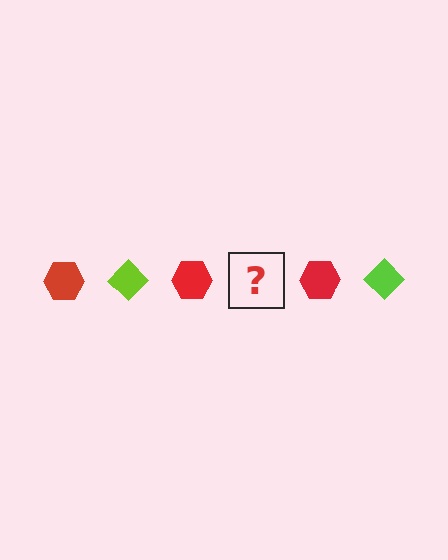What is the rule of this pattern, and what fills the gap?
The rule is that the pattern alternates between red hexagon and lime diamond. The gap should be filled with a lime diamond.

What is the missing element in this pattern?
The missing element is a lime diamond.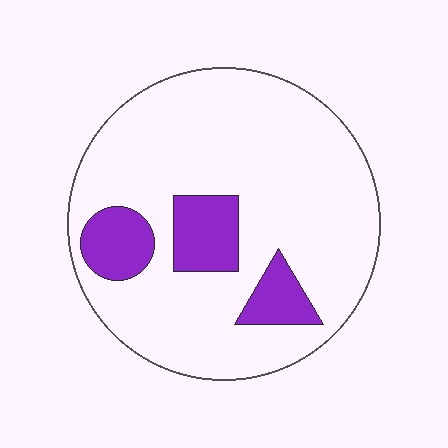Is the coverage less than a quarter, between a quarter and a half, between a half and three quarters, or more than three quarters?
Less than a quarter.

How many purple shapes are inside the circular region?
3.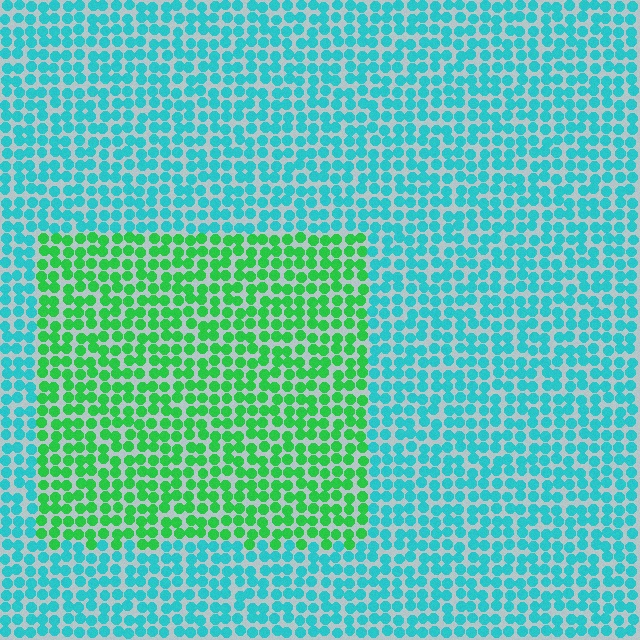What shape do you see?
I see a rectangle.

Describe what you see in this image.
The image is filled with small cyan elements in a uniform arrangement. A rectangle-shaped region is visible where the elements are tinted to a slightly different hue, forming a subtle color boundary.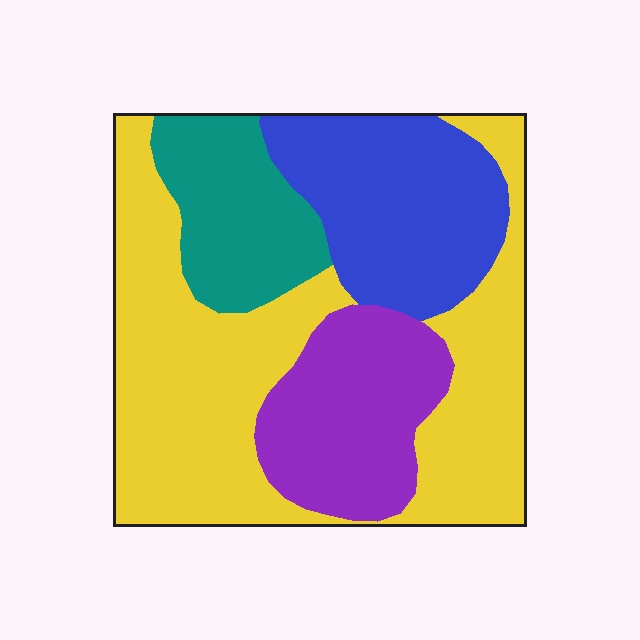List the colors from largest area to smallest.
From largest to smallest: yellow, blue, purple, teal.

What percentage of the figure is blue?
Blue covers about 20% of the figure.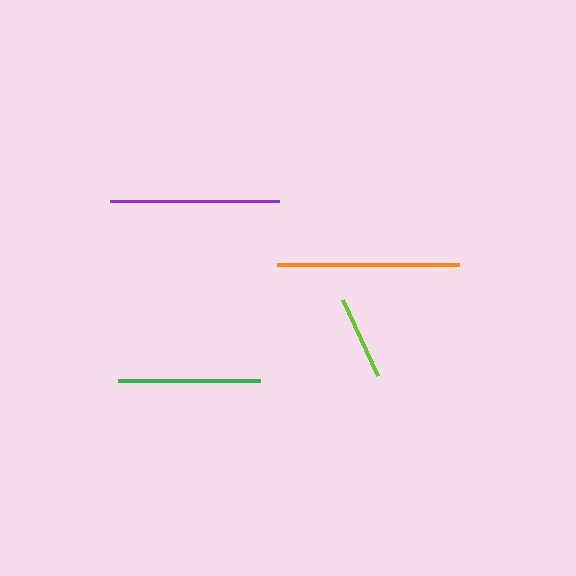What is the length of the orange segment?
The orange segment is approximately 182 pixels long.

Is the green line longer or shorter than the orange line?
The orange line is longer than the green line.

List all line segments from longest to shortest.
From longest to shortest: orange, purple, green, lime.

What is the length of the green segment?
The green segment is approximately 142 pixels long.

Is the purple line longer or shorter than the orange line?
The orange line is longer than the purple line.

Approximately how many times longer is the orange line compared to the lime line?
The orange line is approximately 2.2 times the length of the lime line.